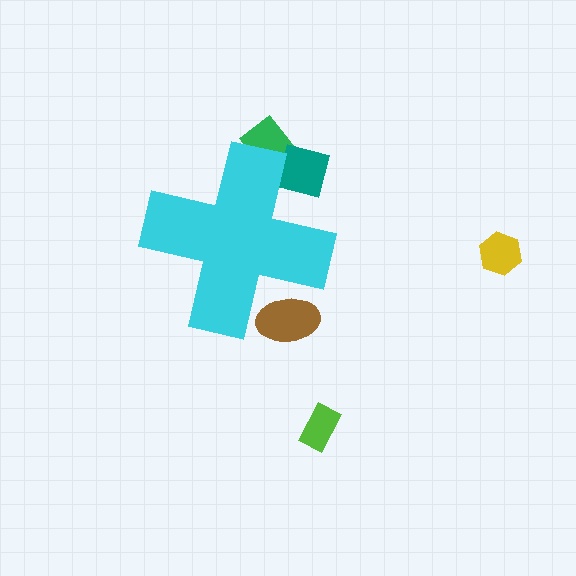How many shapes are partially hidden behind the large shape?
3 shapes are partially hidden.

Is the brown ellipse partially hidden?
Yes, the brown ellipse is partially hidden behind the cyan cross.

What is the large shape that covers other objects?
A cyan cross.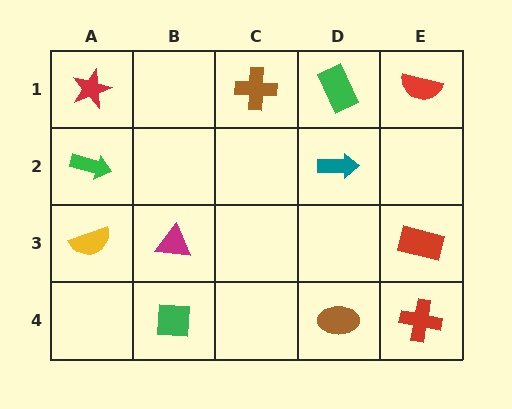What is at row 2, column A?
A green arrow.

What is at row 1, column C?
A brown cross.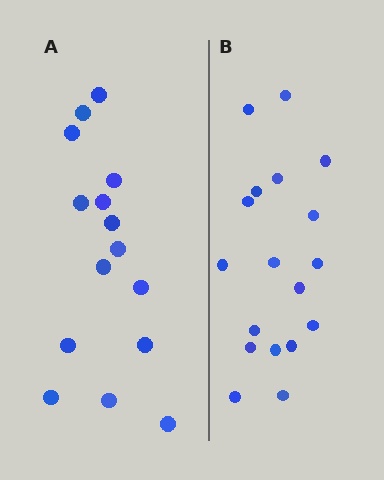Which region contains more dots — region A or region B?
Region B (the right region) has more dots.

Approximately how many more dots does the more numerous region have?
Region B has just a few more — roughly 2 or 3 more dots than region A.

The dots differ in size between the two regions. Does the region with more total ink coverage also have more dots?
No. Region A has more total ink coverage because its dots are larger, but region B actually contains more individual dots. Total area can be misleading — the number of items is what matters here.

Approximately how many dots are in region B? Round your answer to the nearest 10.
About 20 dots. (The exact count is 18, which rounds to 20.)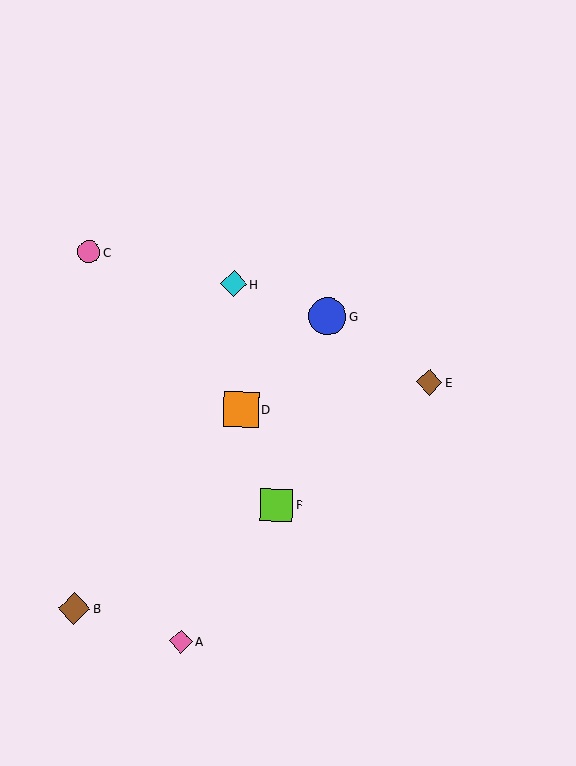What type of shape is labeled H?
Shape H is a cyan diamond.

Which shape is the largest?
The blue circle (labeled G) is the largest.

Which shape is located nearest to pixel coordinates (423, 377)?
The brown diamond (labeled E) at (429, 382) is nearest to that location.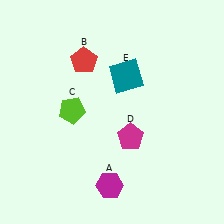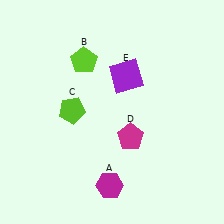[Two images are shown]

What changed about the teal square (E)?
In Image 1, E is teal. In Image 2, it changed to purple.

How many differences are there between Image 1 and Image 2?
There are 2 differences between the two images.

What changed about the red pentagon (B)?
In Image 1, B is red. In Image 2, it changed to lime.